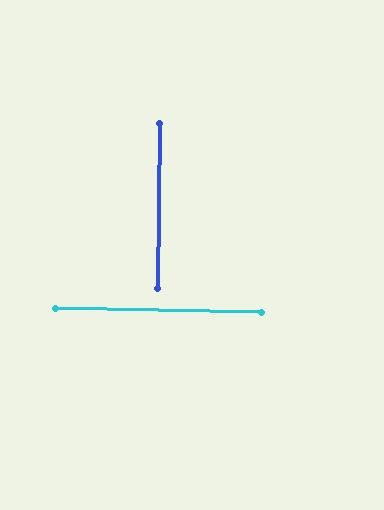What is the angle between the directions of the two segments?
Approximately 89 degrees.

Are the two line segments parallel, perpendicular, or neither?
Perpendicular — they meet at approximately 89°.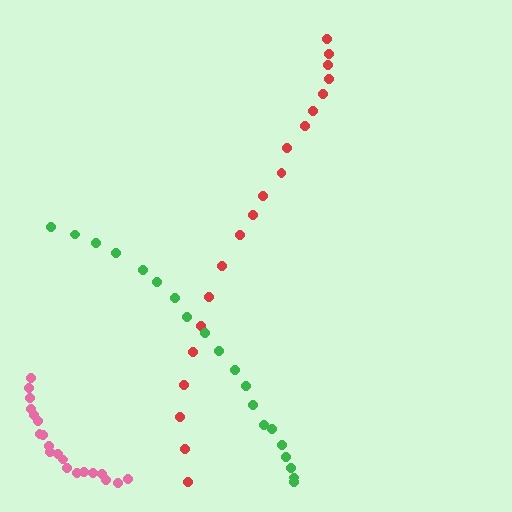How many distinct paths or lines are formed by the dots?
There are 3 distinct paths.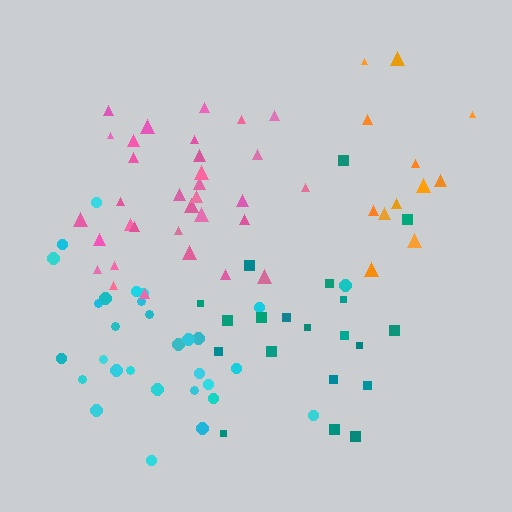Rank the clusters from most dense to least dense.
pink, cyan, teal, orange.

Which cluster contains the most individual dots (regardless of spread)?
Pink (33).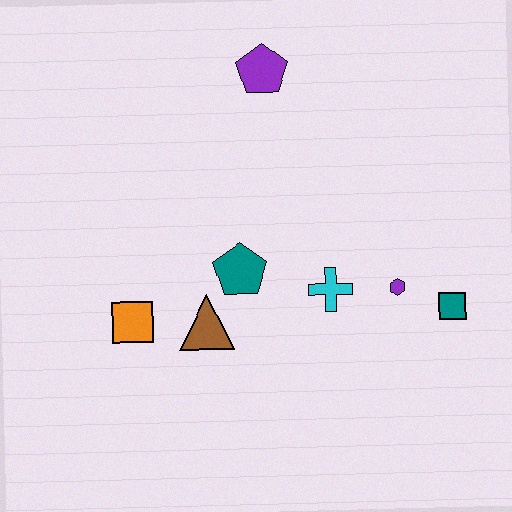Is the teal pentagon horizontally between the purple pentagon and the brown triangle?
Yes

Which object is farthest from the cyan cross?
The purple pentagon is farthest from the cyan cross.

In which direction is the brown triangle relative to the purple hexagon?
The brown triangle is to the left of the purple hexagon.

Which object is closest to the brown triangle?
The teal pentagon is closest to the brown triangle.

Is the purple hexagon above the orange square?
Yes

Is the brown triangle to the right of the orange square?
Yes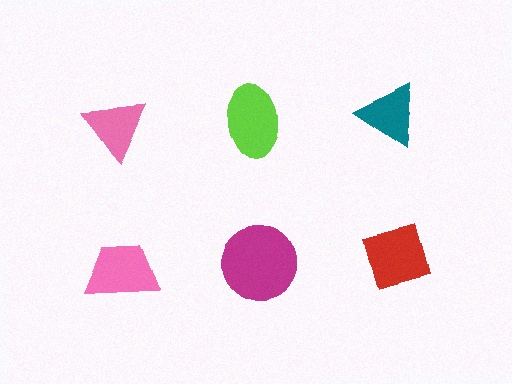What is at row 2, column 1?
A pink trapezoid.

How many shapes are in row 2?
3 shapes.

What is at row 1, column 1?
A pink triangle.